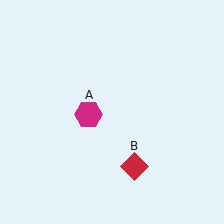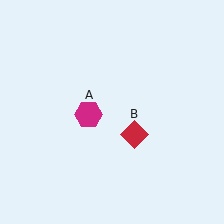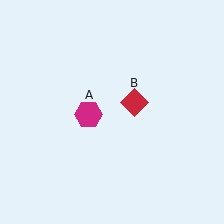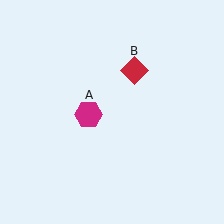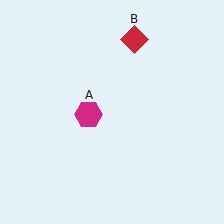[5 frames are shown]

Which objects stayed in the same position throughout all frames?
Magenta hexagon (object A) remained stationary.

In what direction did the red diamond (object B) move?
The red diamond (object B) moved up.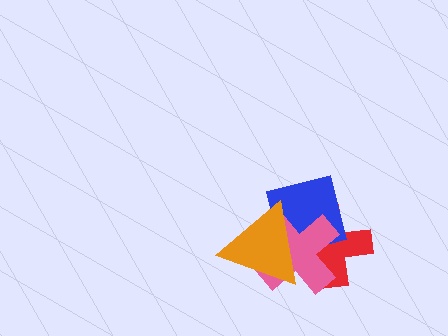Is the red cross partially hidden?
Yes, it is partially covered by another shape.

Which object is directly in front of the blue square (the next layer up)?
The pink cross is directly in front of the blue square.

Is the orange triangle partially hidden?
No, no other shape covers it.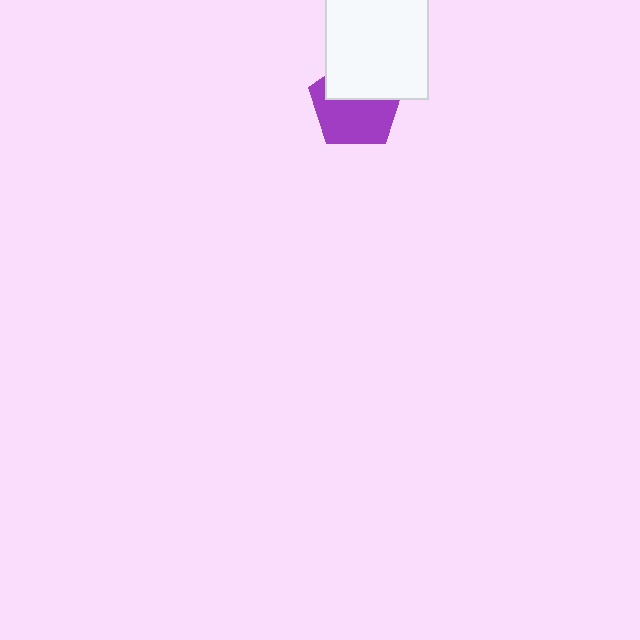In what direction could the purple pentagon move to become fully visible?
The purple pentagon could move down. That would shift it out from behind the white square entirely.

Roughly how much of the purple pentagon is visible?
About half of it is visible (roughly 59%).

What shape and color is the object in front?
The object in front is a white square.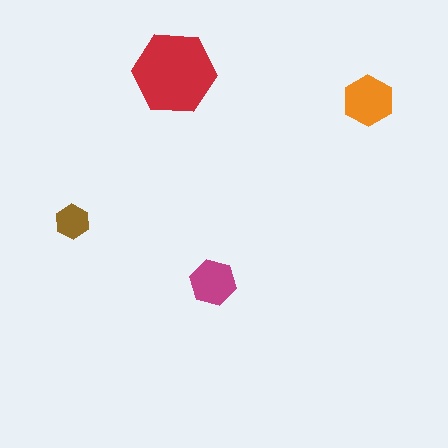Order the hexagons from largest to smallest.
the red one, the orange one, the magenta one, the brown one.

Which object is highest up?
The red hexagon is topmost.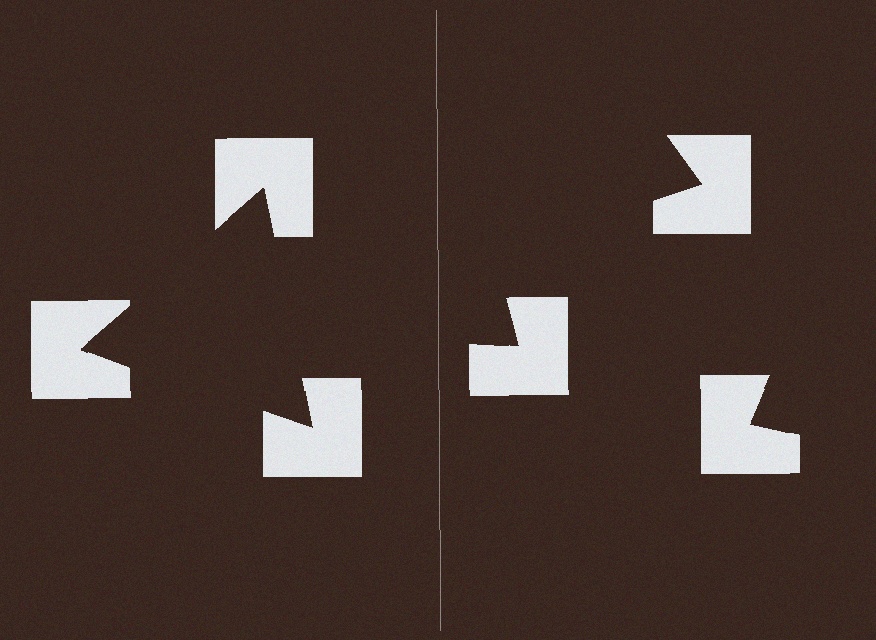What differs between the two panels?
The notched squares are positioned identically on both sides; only the wedge orientations differ. On the left they align to a triangle; on the right they are misaligned.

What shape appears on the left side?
An illusory triangle.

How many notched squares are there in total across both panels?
6 — 3 on each side.